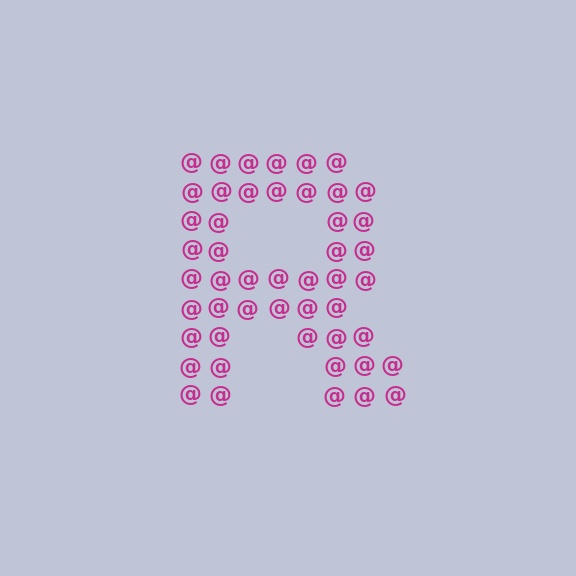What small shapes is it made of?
It is made of small at signs.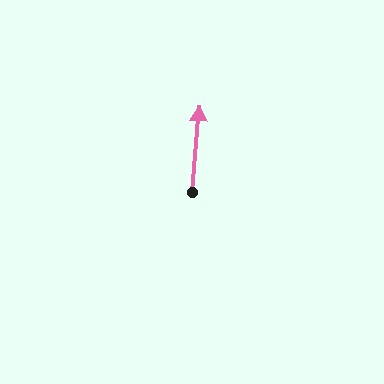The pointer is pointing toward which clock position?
Roughly 12 o'clock.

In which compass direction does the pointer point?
North.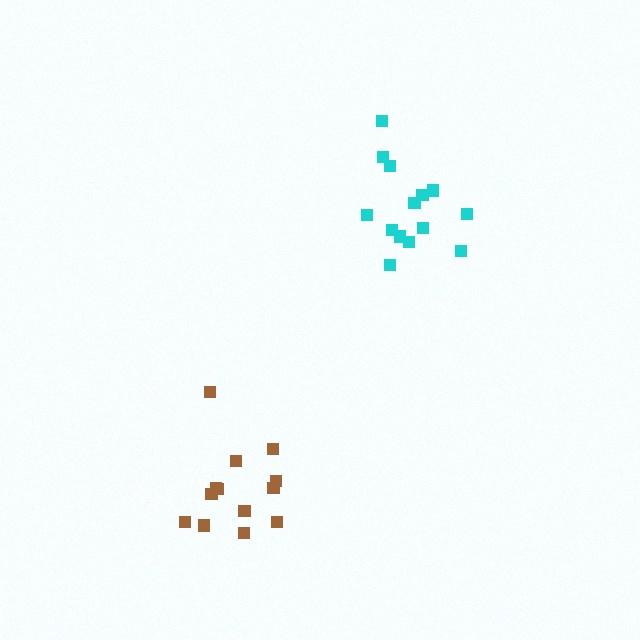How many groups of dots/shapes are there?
There are 2 groups.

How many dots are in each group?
Group 1: 13 dots, Group 2: 14 dots (27 total).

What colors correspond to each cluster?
The clusters are colored: brown, cyan.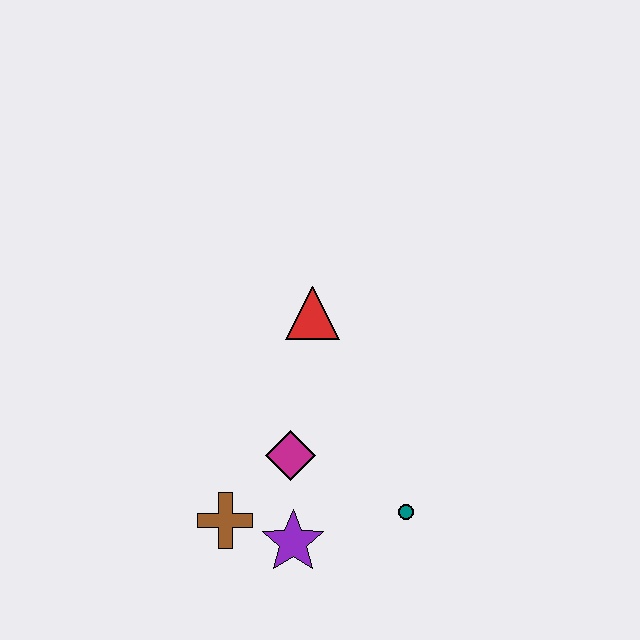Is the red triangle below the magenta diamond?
No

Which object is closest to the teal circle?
The purple star is closest to the teal circle.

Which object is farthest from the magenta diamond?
The red triangle is farthest from the magenta diamond.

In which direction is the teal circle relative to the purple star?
The teal circle is to the right of the purple star.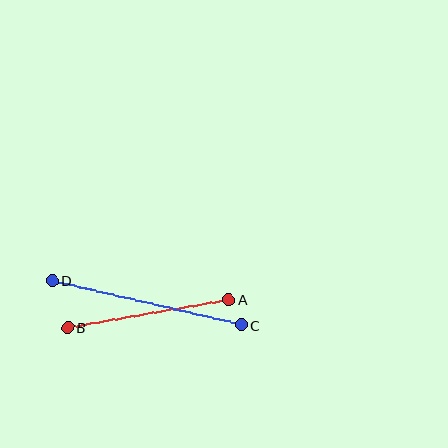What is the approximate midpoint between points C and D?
The midpoint is at approximately (147, 303) pixels.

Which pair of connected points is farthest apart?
Points C and D are farthest apart.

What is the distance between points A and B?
The distance is approximately 163 pixels.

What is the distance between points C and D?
The distance is approximately 194 pixels.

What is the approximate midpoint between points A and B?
The midpoint is at approximately (148, 314) pixels.